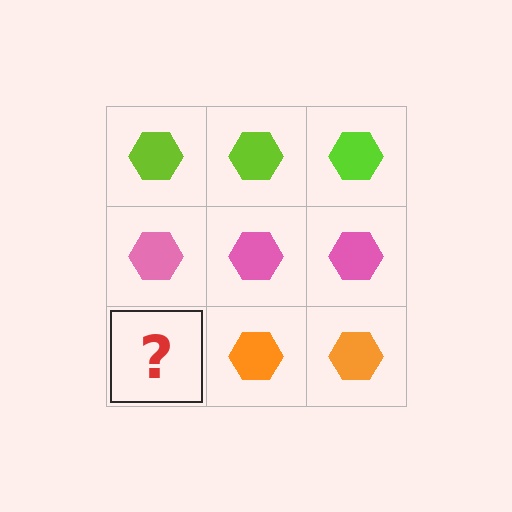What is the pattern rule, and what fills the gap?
The rule is that each row has a consistent color. The gap should be filled with an orange hexagon.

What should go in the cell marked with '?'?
The missing cell should contain an orange hexagon.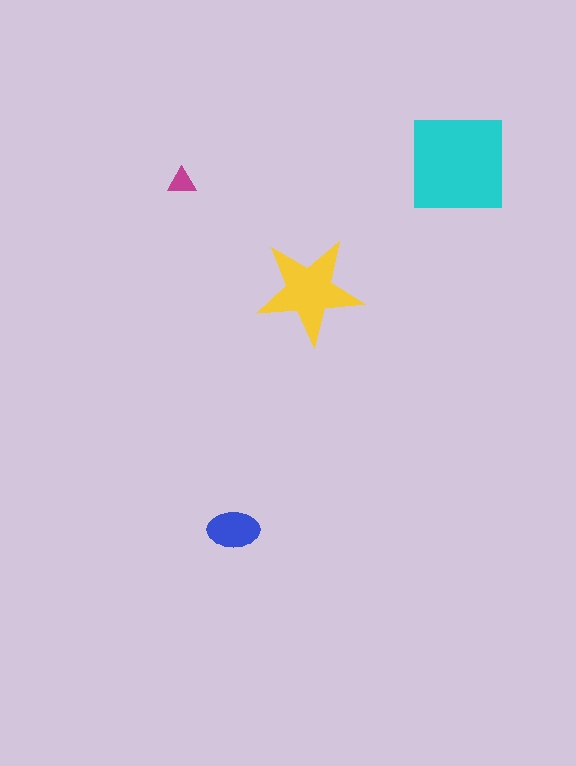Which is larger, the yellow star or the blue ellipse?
The yellow star.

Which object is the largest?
The cyan square.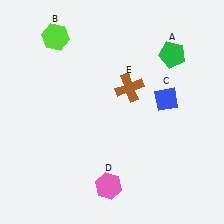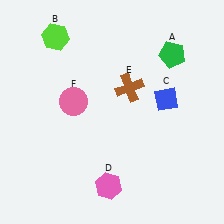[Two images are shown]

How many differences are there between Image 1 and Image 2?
There is 1 difference between the two images.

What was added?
A pink circle (F) was added in Image 2.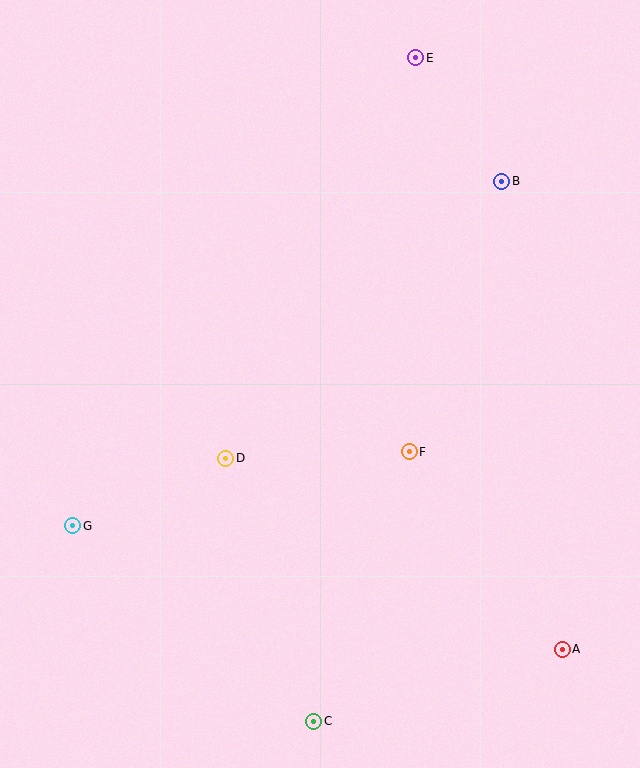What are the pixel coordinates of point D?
Point D is at (226, 458).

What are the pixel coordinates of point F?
Point F is at (409, 452).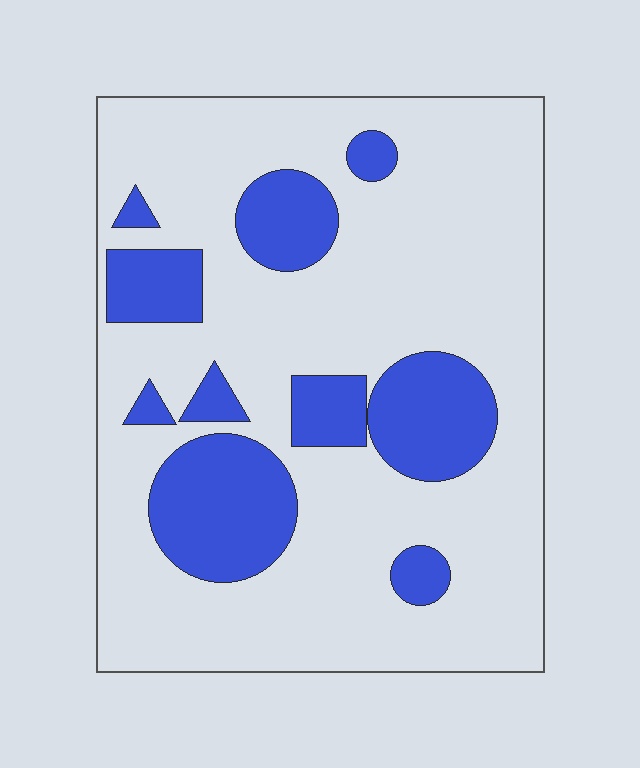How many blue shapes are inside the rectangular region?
10.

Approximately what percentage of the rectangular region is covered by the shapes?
Approximately 25%.